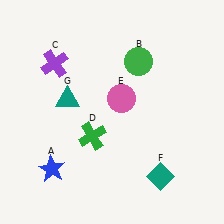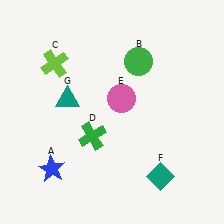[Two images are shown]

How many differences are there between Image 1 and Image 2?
There is 1 difference between the two images.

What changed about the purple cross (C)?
In Image 1, C is purple. In Image 2, it changed to lime.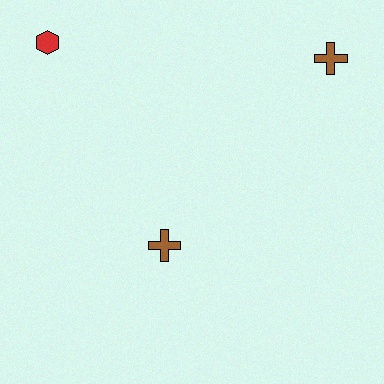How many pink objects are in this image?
There are no pink objects.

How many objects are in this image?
There are 3 objects.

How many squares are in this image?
There are no squares.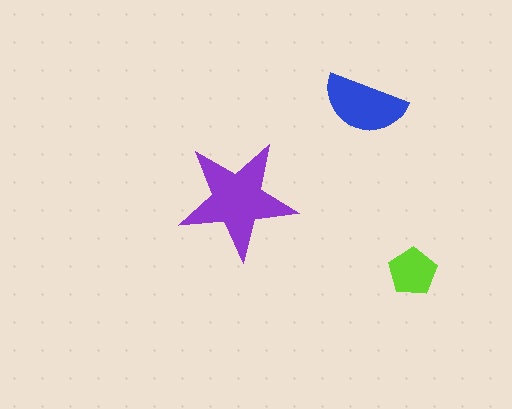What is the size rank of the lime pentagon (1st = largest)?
3rd.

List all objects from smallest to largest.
The lime pentagon, the blue semicircle, the purple star.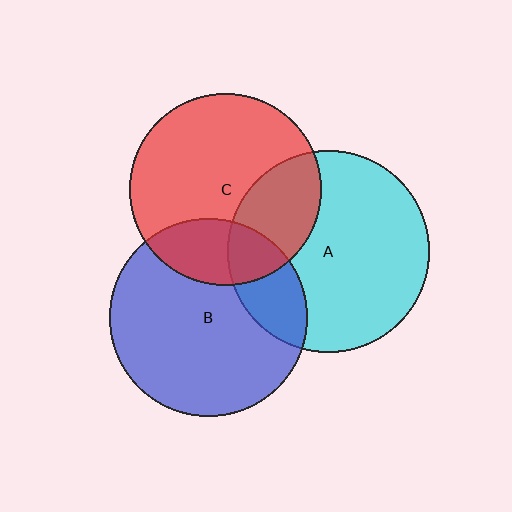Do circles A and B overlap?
Yes.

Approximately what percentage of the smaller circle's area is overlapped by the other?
Approximately 20%.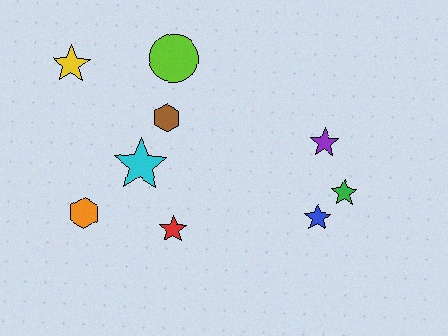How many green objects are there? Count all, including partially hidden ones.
There is 1 green object.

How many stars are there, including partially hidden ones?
There are 6 stars.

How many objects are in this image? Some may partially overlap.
There are 9 objects.